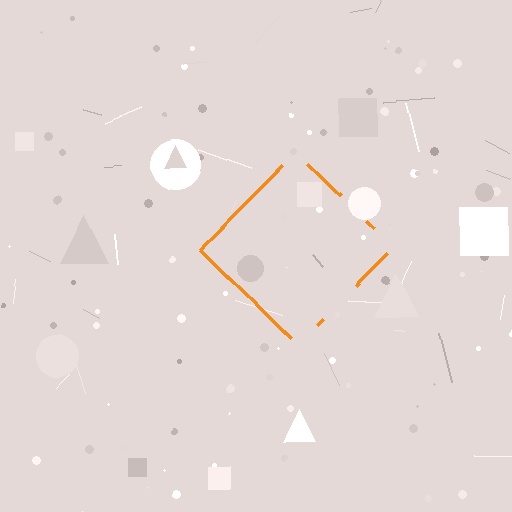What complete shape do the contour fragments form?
The contour fragments form a diamond.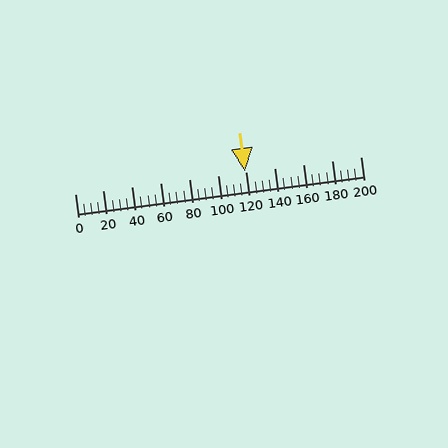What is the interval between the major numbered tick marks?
The major tick marks are spaced 20 units apart.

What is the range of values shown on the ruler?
The ruler shows values from 0 to 200.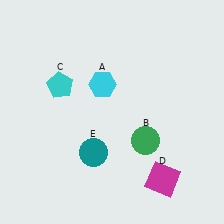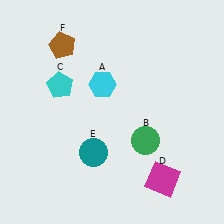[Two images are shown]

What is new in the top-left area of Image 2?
A brown pentagon (F) was added in the top-left area of Image 2.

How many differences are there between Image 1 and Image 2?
There is 1 difference between the two images.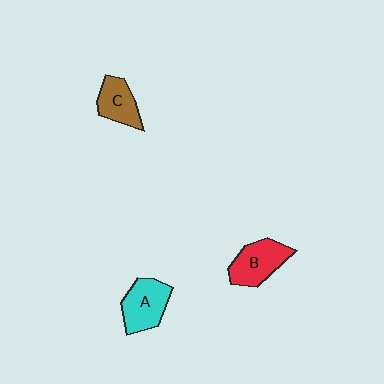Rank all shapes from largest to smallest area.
From largest to smallest: A (cyan), B (red), C (brown).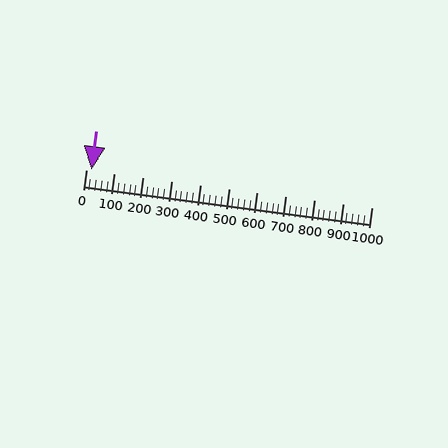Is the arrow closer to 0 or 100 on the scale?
The arrow is closer to 0.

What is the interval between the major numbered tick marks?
The major tick marks are spaced 100 units apart.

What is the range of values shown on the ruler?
The ruler shows values from 0 to 1000.